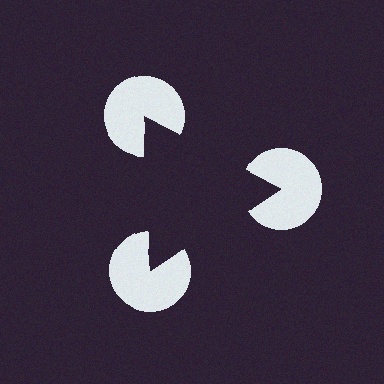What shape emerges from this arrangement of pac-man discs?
An illusory triangle — its edges are inferred from the aligned wedge cuts in the pac-man discs, not physically drawn.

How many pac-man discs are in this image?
There are 3 — one at each vertex of the illusory triangle.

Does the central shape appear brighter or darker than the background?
It typically appears slightly darker than the background, even though no actual brightness change is drawn.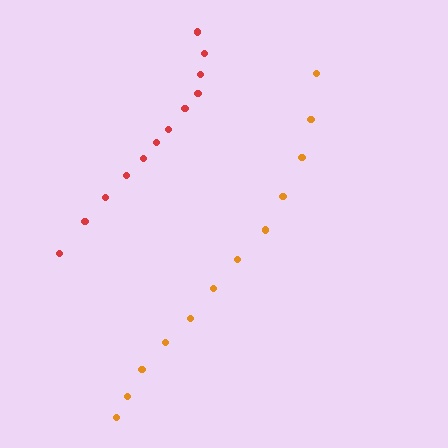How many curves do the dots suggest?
There are 2 distinct paths.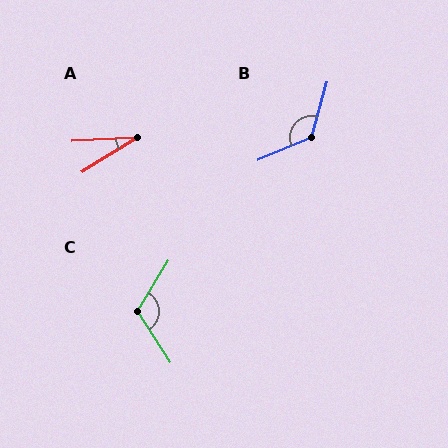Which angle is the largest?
B, at approximately 129 degrees.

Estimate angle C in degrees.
Approximately 115 degrees.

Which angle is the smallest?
A, at approximately 28 degrees.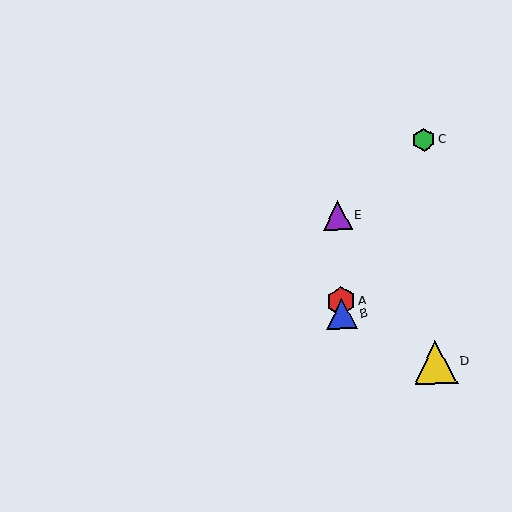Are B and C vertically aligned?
No, B is at x≈342 and C is at x≈424.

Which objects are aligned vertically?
Objects A, B, E are aligned vertically.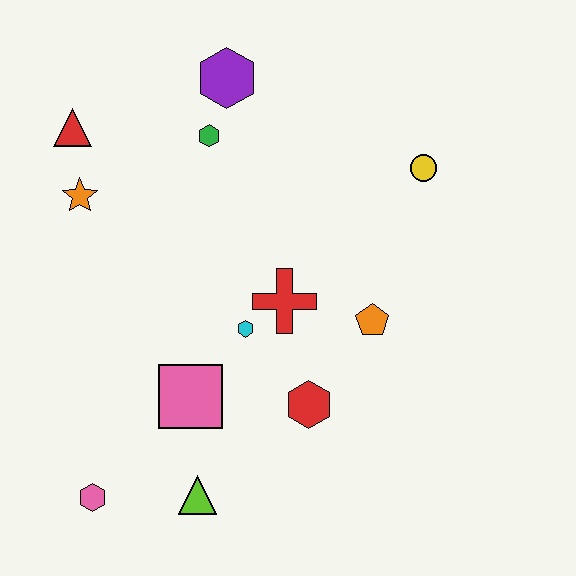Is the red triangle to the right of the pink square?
No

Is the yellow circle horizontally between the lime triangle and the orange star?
No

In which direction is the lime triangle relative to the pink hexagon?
The lime triangle is to the right of the pink hexagon.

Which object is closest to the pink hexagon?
The lime triangle is closest to the pink hexagon.